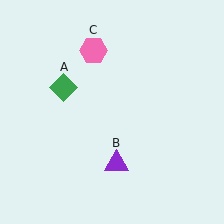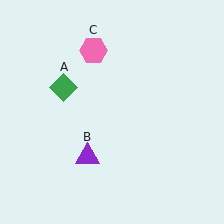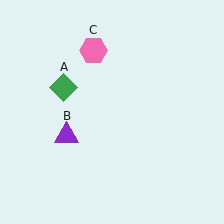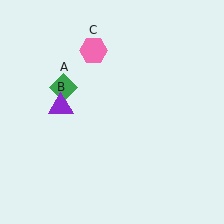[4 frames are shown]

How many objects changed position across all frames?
1 object changed position: purple triangle (object B).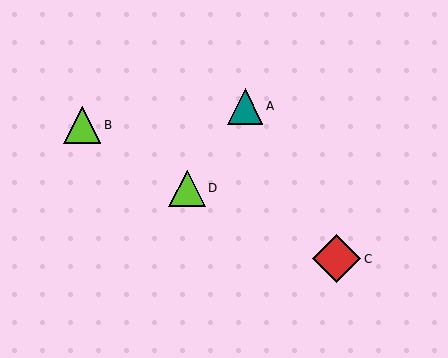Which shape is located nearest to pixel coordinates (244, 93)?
The teal triangle (labeled A) at (245, 106) is nearest to that location.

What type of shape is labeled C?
Shape C is a red diamond.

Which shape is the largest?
The red diamond (labeled C) is the largest.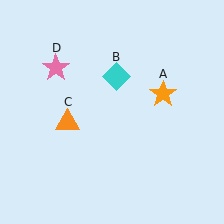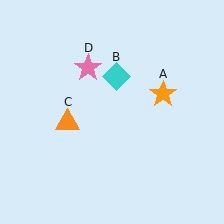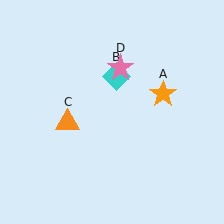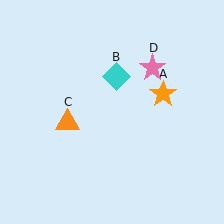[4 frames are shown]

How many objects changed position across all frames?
1 object changed position: pink star (object D).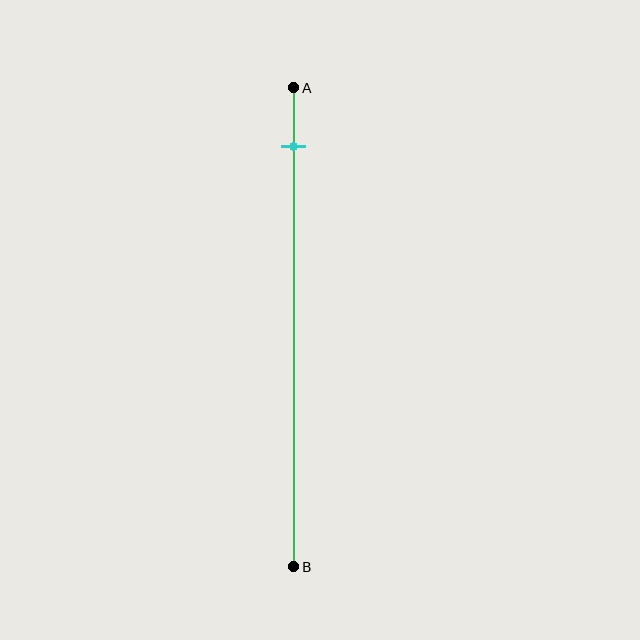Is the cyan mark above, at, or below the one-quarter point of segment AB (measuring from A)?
The cyan mark is above the one-quarter point of segment AB.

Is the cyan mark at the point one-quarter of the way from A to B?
No, the mark is at about 10% from A, not at the 25% one-quarter point.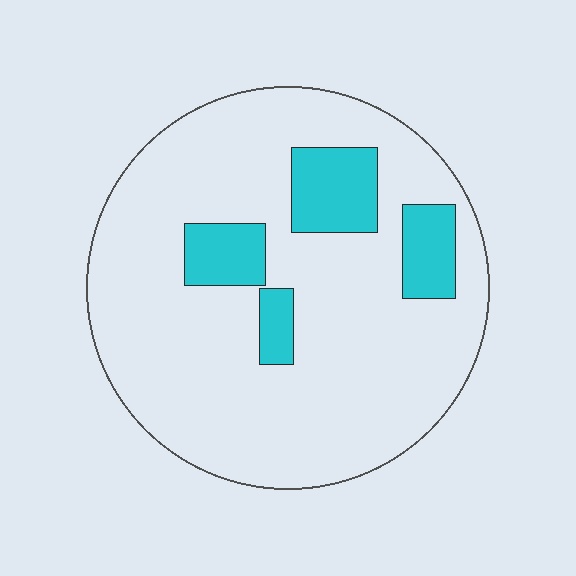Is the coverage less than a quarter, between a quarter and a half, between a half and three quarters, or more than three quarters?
Less than a quarter.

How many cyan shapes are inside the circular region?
4.